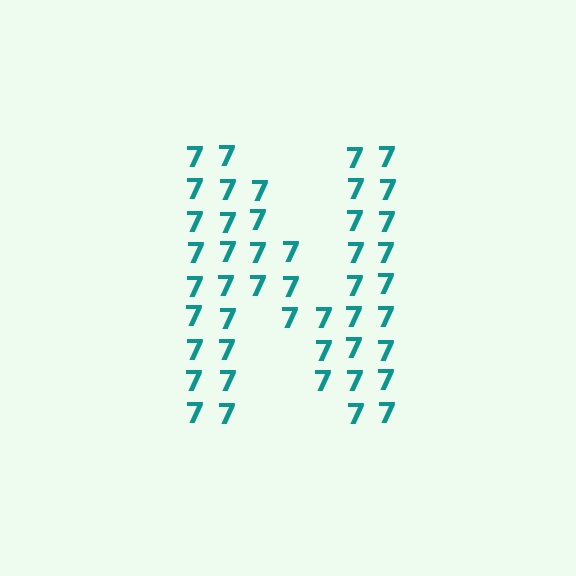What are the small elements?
The small elements are digit 7's.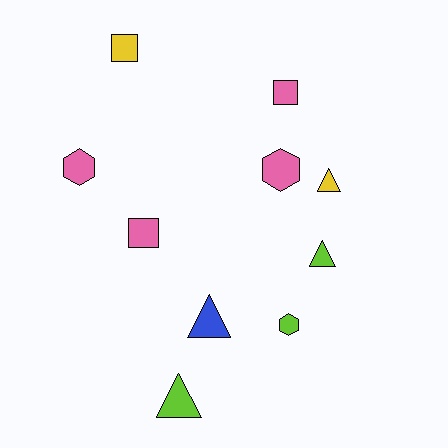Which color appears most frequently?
Pink, with 4 objects.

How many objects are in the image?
There are 10 objects.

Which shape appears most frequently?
Triangle, with 4 objects.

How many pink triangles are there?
There are no pink triangles.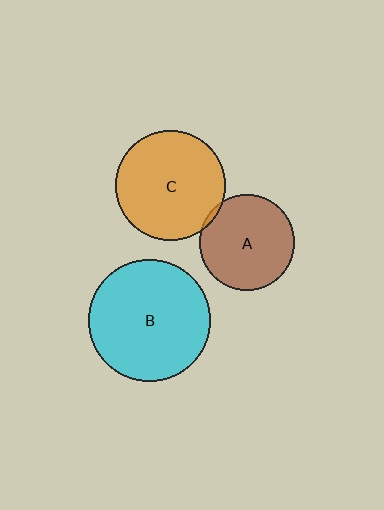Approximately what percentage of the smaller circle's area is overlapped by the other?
Approximately 5%.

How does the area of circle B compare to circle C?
Approximately 1.2 times.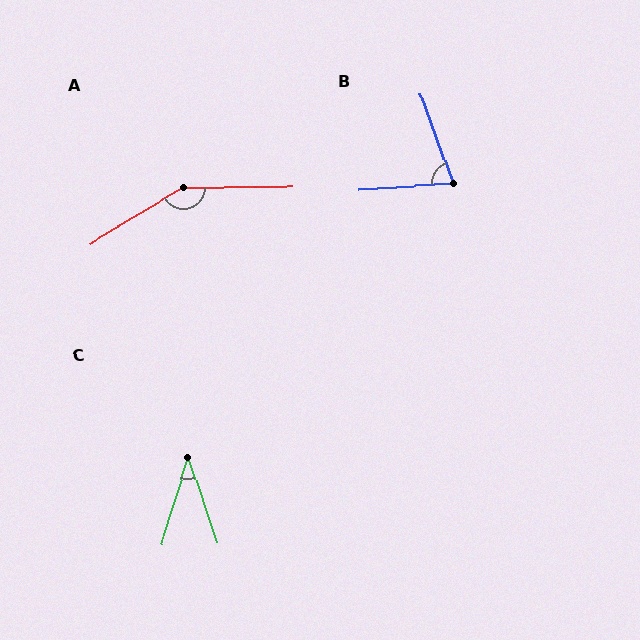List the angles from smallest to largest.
C (36°), B (74°), A (149°).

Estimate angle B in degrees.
Approximately 74 degrees.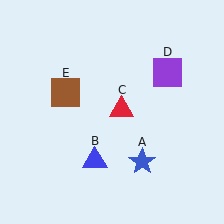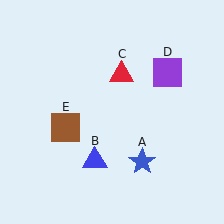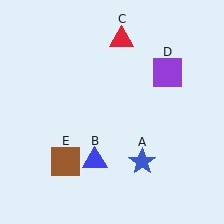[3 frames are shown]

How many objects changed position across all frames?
2 objects changed position: red triangle (object C), brown square (object E).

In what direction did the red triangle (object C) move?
The red triangle (object C) moved up.